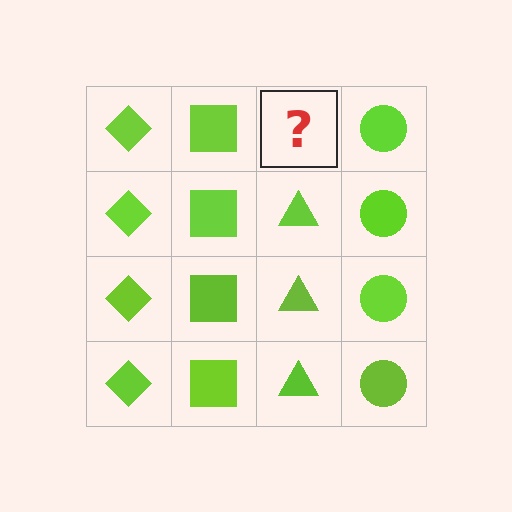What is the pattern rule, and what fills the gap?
The rule is that each column has a consistent shape. The gap should be filled with a lime triangle.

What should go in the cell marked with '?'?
The missing cell should contain a lime triangle.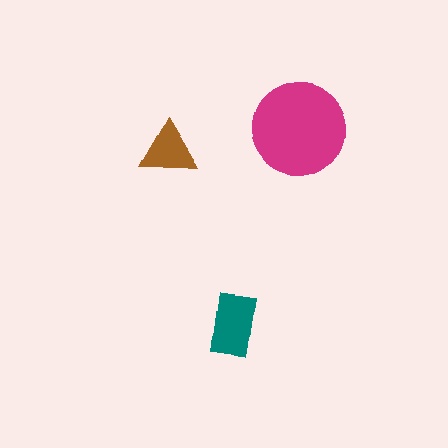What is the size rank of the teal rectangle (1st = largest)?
2nd.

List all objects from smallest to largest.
The brown triangle, the teal rectangle, the magenta circle.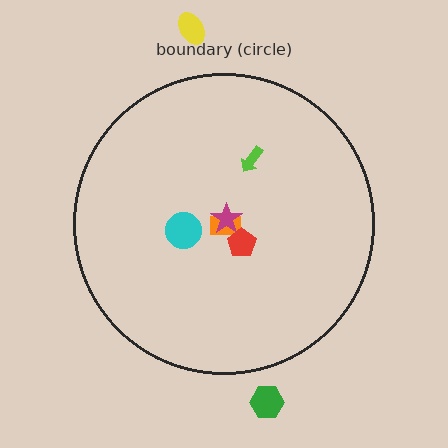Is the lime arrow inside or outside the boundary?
Inside.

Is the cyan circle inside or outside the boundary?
Inside.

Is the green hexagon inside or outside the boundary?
Outside.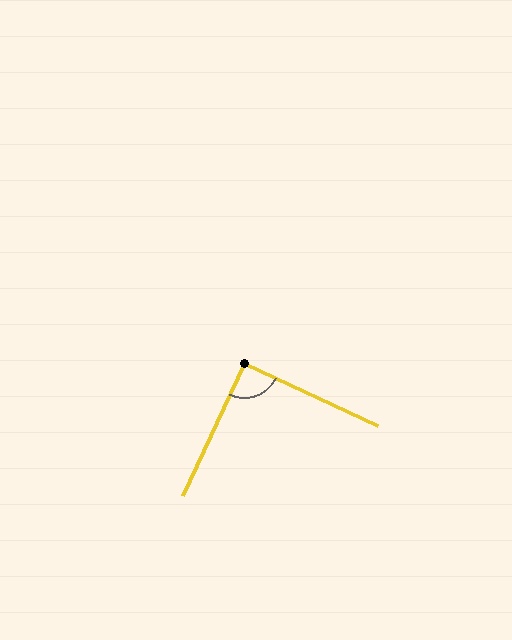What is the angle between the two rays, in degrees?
Approximately 90 degrees.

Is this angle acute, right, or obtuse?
It is approximately a right angle.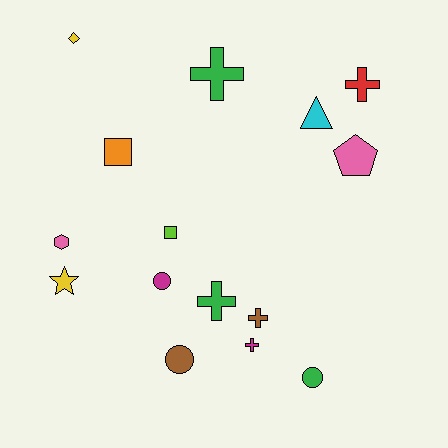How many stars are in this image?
There is 1 star.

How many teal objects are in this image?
There are no teal objects.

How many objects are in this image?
There are 15 objects.